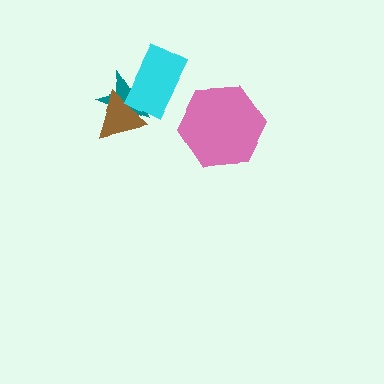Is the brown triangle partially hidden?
Yes, it is partially covered by another shape.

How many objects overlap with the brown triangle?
2 objects overlap with the brown triangle.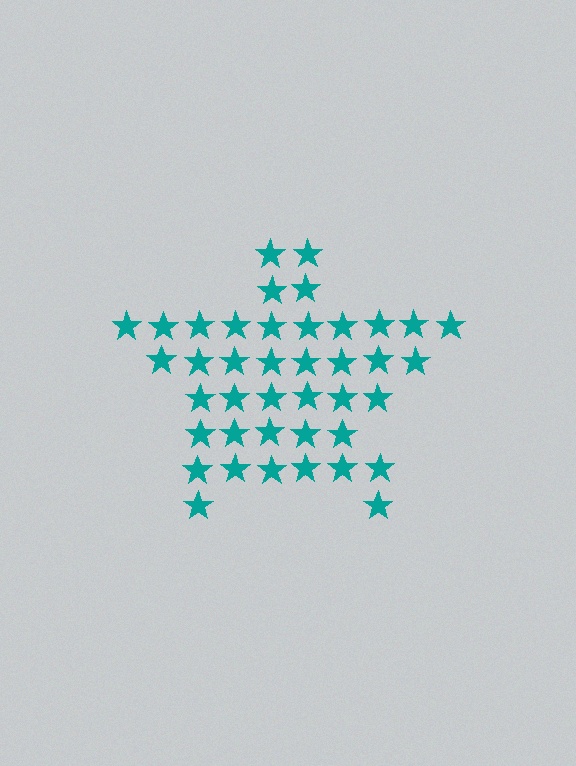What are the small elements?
The small elements are stars.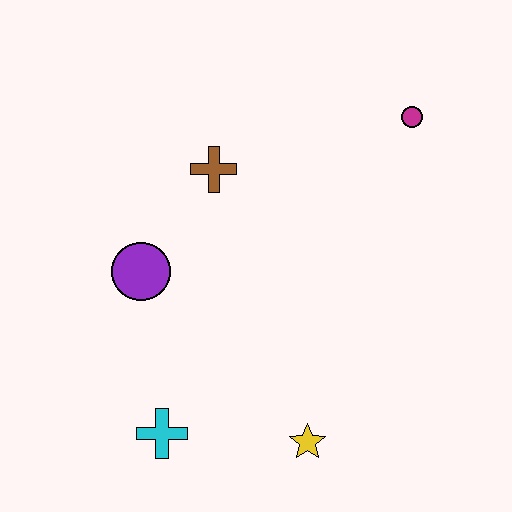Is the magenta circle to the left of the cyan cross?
No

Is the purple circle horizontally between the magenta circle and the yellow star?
No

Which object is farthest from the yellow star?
The magenta circle is farthest from the yellow star.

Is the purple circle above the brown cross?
No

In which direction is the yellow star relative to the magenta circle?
The yellow star is below the magenta circle.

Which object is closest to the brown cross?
The purple circle is closest to the brown cross.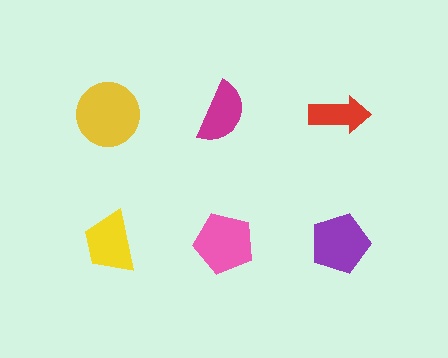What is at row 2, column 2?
A pink pentagon.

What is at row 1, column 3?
A red arrow.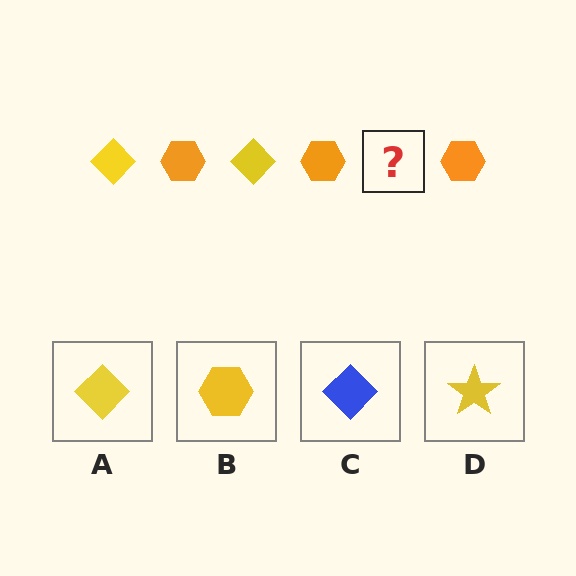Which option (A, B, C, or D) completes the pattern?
A.